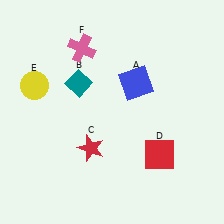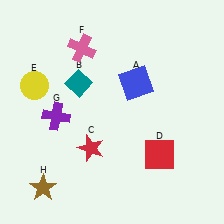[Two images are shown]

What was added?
A purple cross (G), a brown star (H) were added in Image 2.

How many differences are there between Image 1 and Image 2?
There are 2 differences between the two images.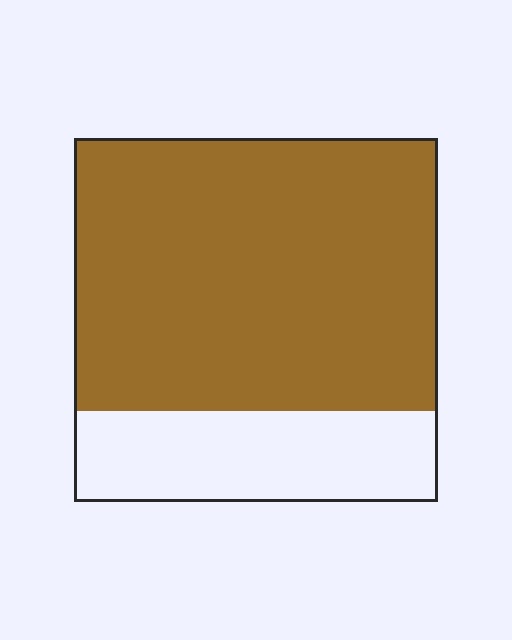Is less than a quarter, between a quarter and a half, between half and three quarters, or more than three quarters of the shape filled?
More than three quarters.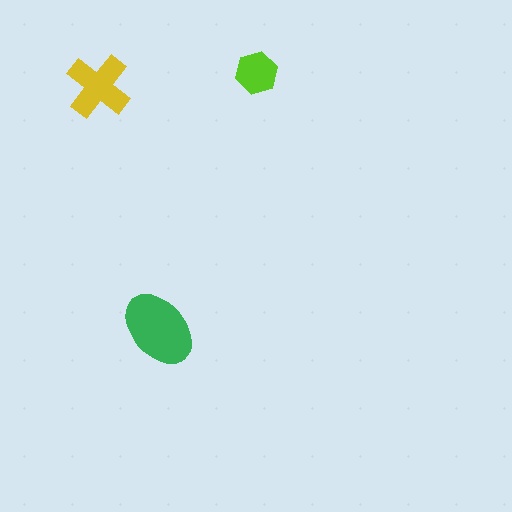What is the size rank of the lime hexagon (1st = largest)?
3rd.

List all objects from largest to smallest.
The green ellipse, the yellow cross, the lime hexagon.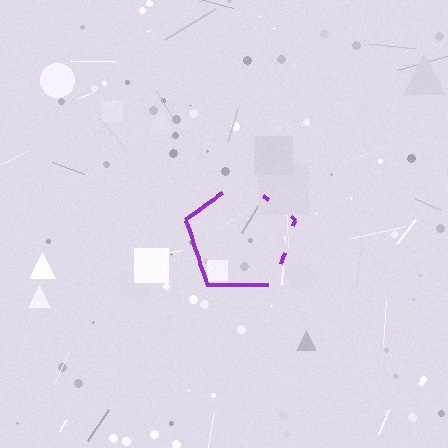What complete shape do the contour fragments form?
The contour fragments form a pentagon.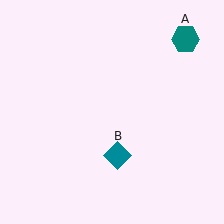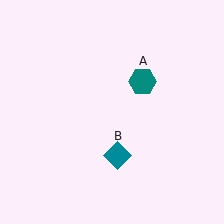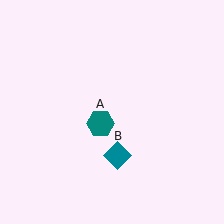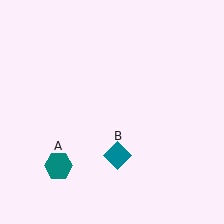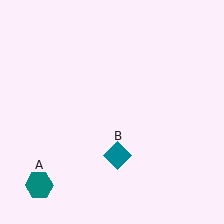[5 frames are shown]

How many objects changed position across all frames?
1 object changed position: teal hexagon (object A).